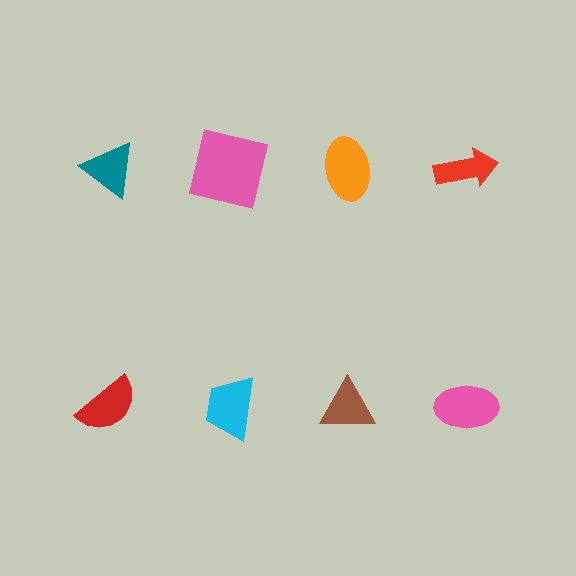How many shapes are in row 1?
4 shapes.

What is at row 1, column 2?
A pink square.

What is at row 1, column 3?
An orange ellipse.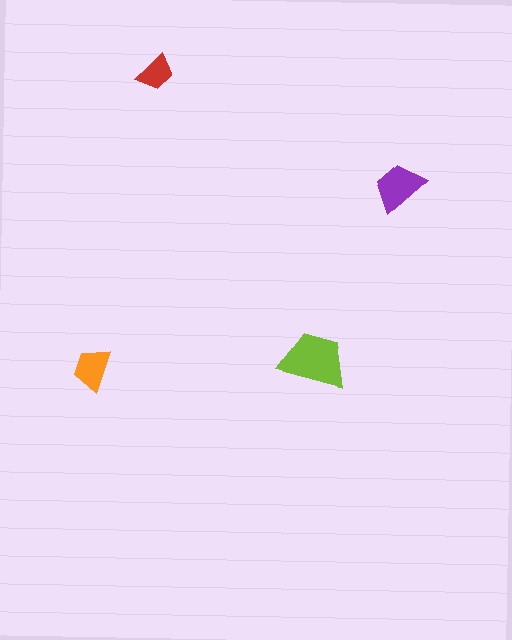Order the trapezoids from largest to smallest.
the lime one, the purple one, the orange one, the red one.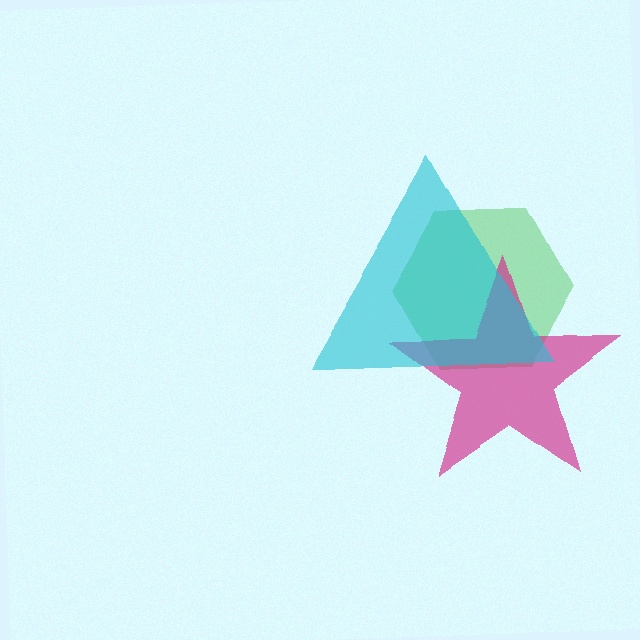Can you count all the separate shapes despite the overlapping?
Yes, there are 3 separate shapes.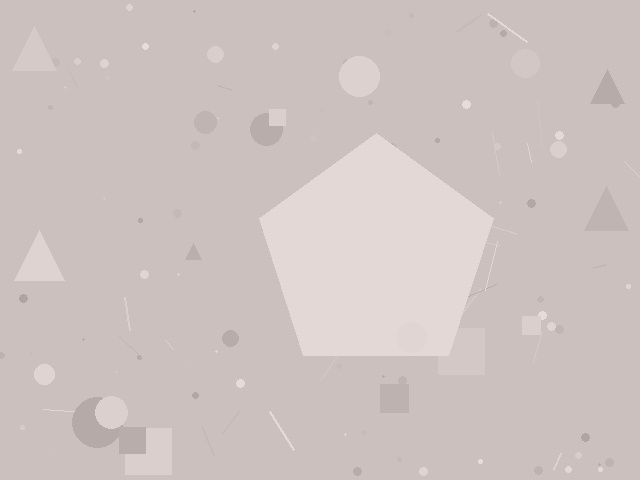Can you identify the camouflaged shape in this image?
The camouflaged shape is a pentagon.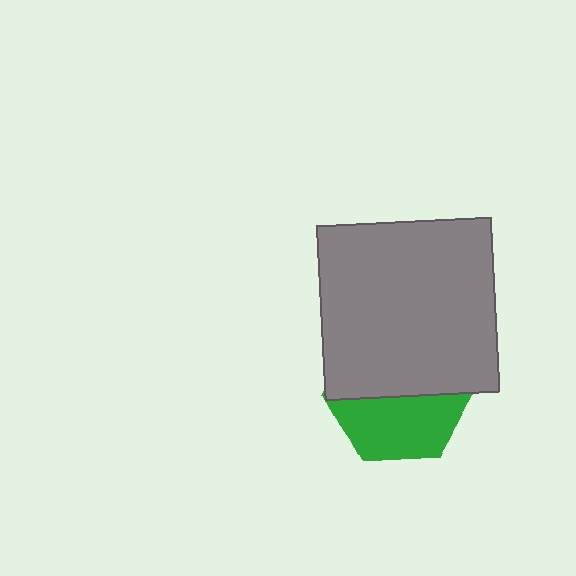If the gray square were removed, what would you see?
You would see the complete green hexagon.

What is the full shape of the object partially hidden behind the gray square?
The partially hidden object is a green hexagon.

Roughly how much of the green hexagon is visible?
A small part of it is visible (roughly 44%).